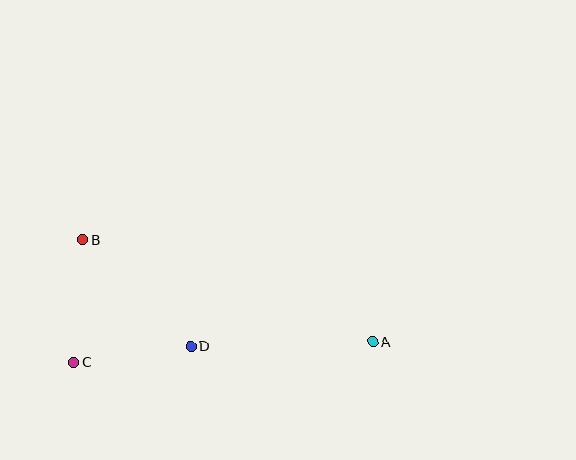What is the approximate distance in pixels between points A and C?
The distance between A and C is approximately 300 pixels.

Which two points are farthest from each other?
Points A and B are farthest from each other.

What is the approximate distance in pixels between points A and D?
The distance between A and D is approximately 182 pixels.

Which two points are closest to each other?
Points C and D are closest to each other.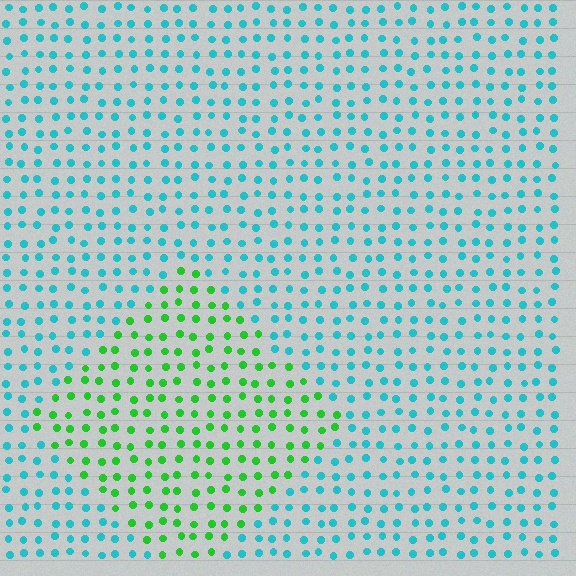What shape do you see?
I see a diamond.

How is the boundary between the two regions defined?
The boundary is defined purely by a slight shift in hue (about 60 degrees). Spacing, size, and orientation are identical on both sides.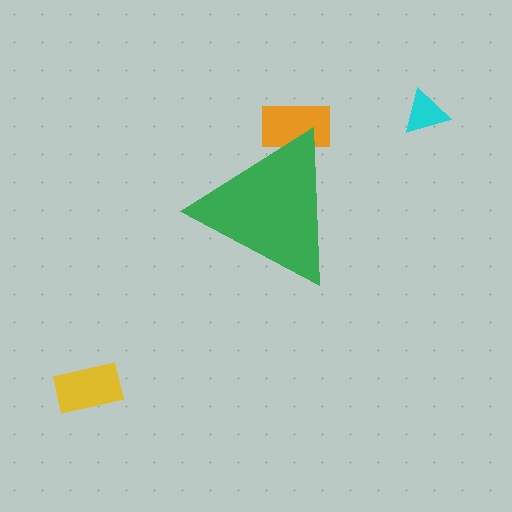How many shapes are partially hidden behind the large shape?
1 shape is partially hidden.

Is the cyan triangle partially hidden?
No, the cyan triangle is fully visible.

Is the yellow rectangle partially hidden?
No, the yellow rectangle is fully visible.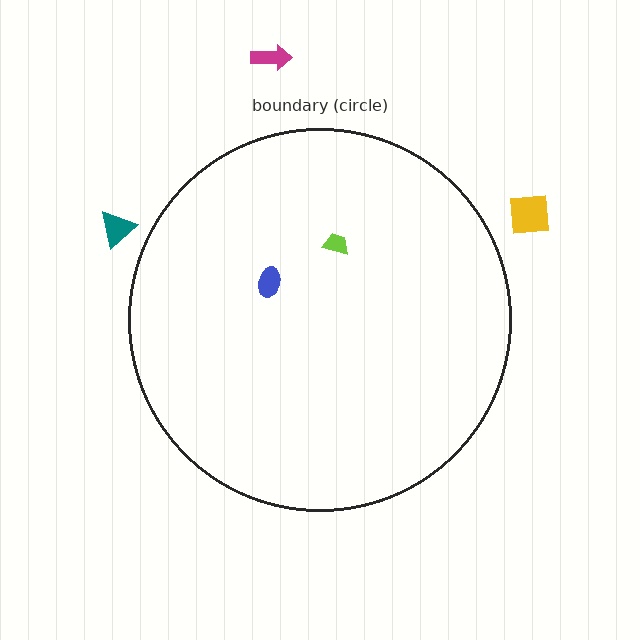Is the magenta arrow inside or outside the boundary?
Outside.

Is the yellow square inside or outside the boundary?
Outside.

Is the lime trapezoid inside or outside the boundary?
Inside.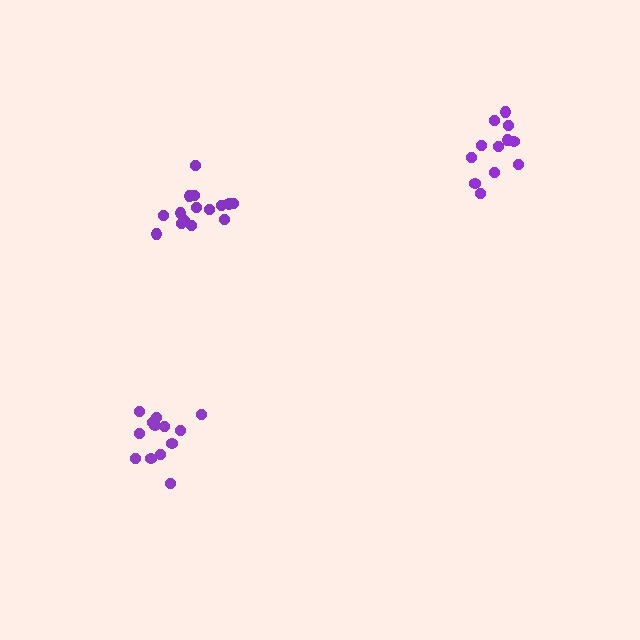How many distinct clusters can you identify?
There are 3 distinct clusters.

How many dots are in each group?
Group 1: 15 dots, Group 2: 12 dots, Group 3: 13 dots (40 total).